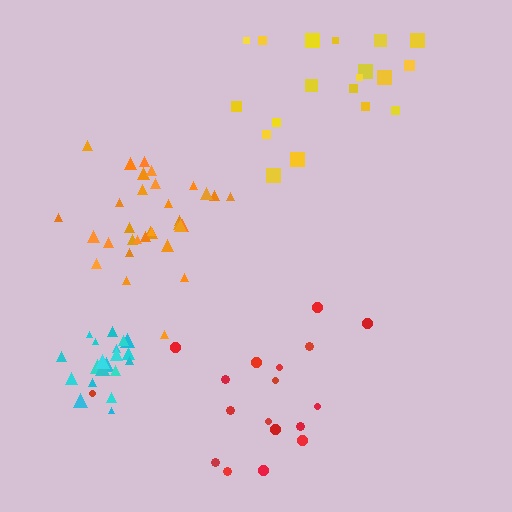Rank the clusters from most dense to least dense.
cyan, orange, red, yellow.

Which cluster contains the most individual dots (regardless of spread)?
Orange (33).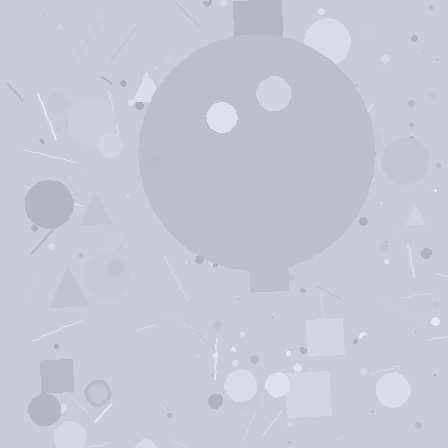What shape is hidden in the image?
A circle is hidden in the image.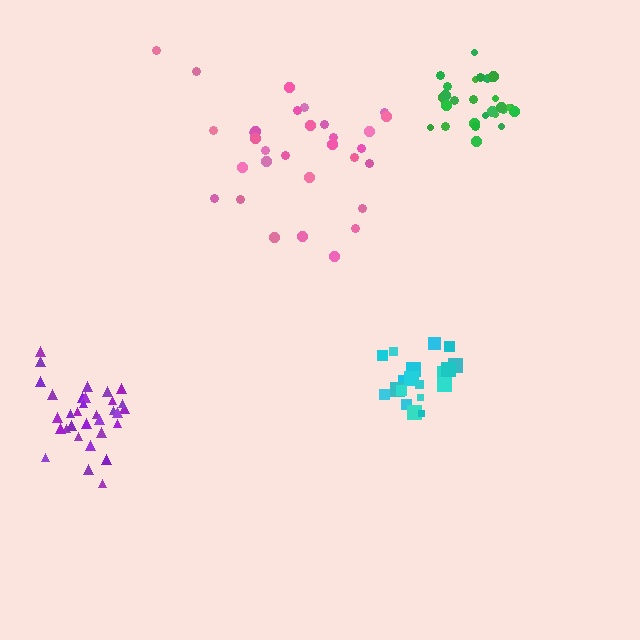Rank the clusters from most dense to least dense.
cyan, purple, green, pink.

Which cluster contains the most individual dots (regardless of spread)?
Purple (32).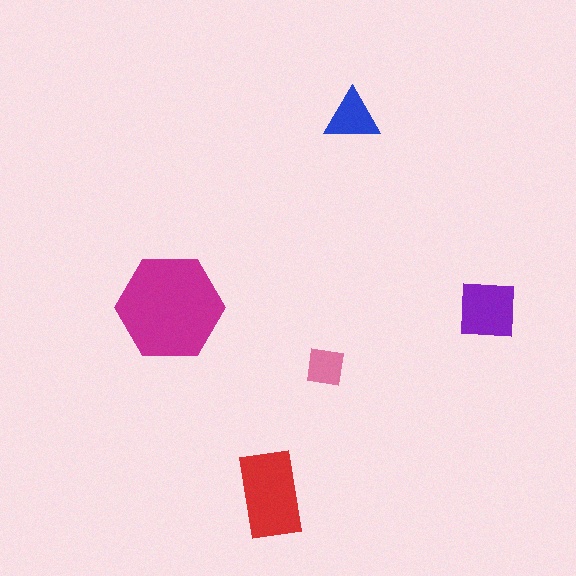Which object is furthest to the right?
The purple square is rightmost.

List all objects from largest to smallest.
The magenta hexagon, the red rectangle, the purple square, the blue triangle, the pink square.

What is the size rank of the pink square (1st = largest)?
5th.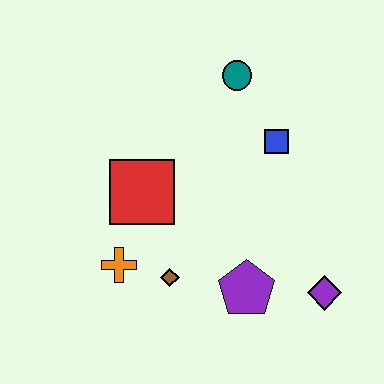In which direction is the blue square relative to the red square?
The blue square is to the right of the red square.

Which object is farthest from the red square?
The purple diamond is farthest from the red square.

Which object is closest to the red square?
The orange cross is closest to the red square.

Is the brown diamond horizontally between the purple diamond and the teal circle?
No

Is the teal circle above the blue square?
Yes